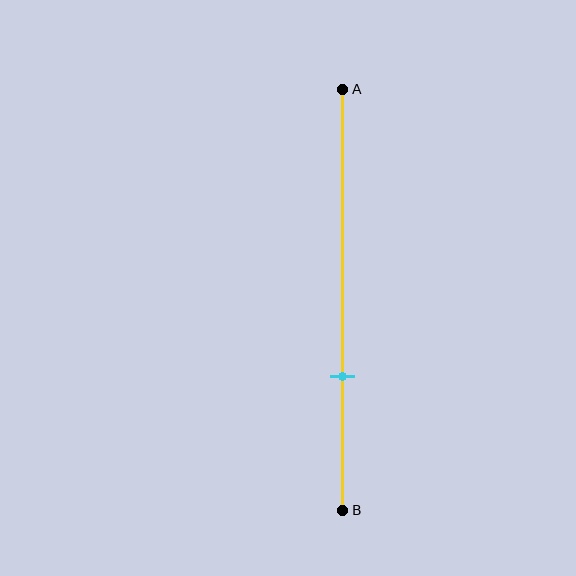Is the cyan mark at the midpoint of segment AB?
No, the mark is at about 70% from A, not at the 50% midpoint.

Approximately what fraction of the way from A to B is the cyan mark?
The cyan mark is approximately 70% of the way from A to B.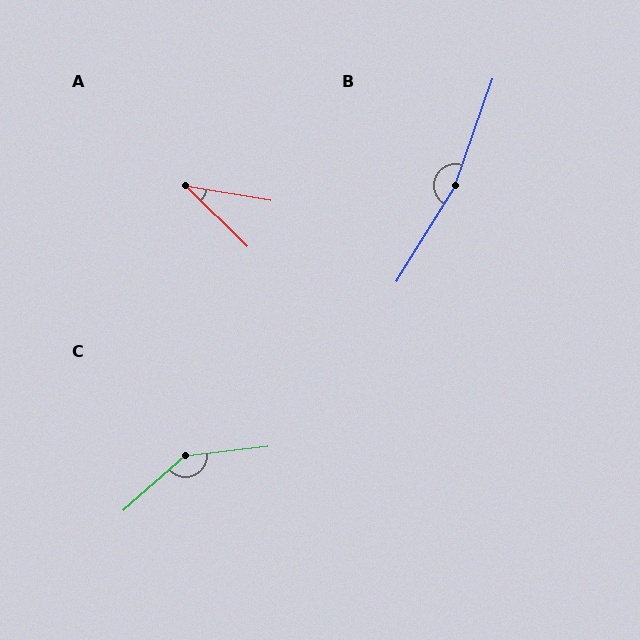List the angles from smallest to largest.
A (35°), C (145°), B (168°).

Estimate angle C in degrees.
Approximately 145 degrees.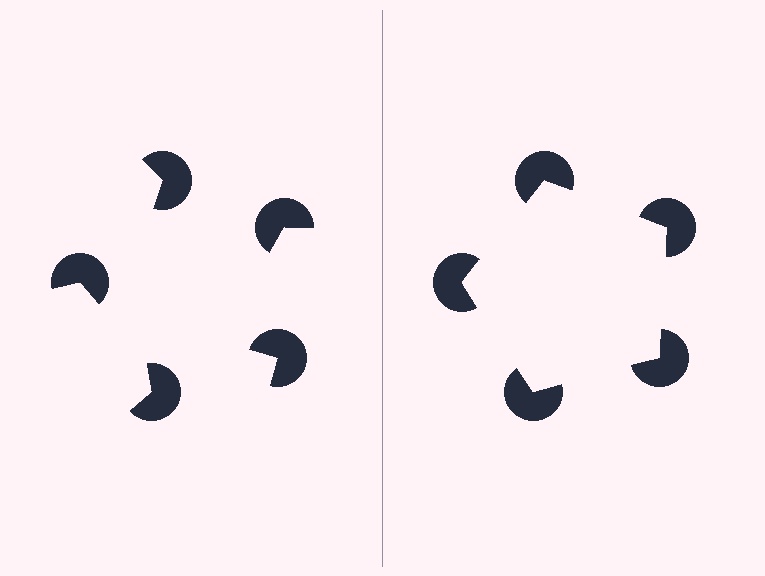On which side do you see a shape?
An illusory pentagon appears on the right side. On the left side the wedge cuts are rotated, so no coherent shape forms.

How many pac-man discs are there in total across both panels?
10 — 5 on each side.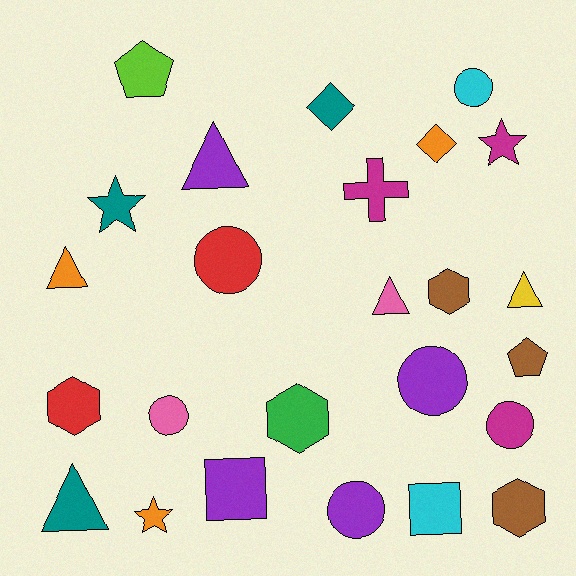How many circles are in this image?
There are 6 circles.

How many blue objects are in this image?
There are no blue objects.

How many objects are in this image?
There are 25 objects.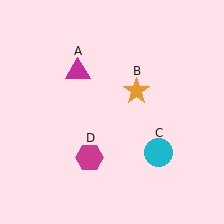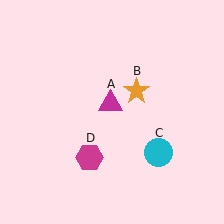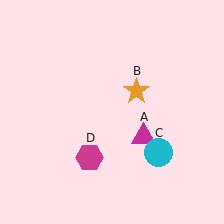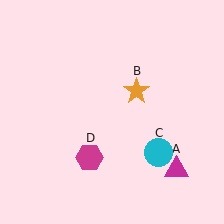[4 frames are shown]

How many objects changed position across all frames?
1 object changed position: magenta triangle (object A).